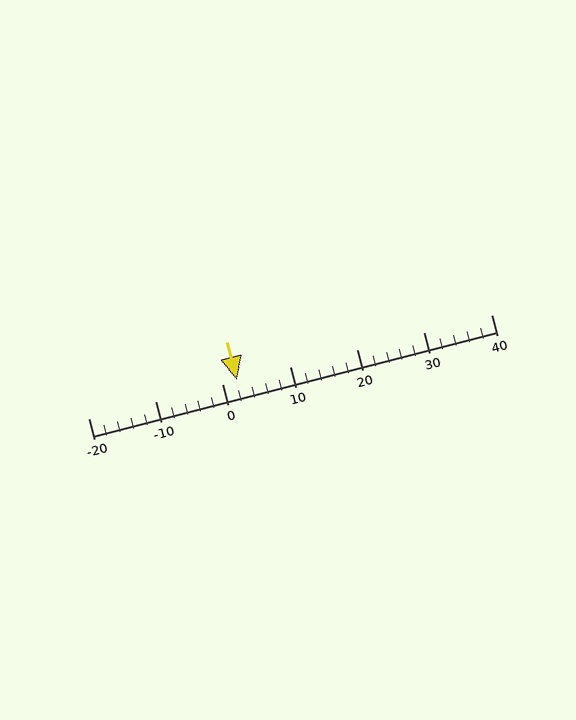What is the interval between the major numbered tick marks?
The major tick marks are spaced 10 units apart.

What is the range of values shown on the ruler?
The ruler shows values from -20 to 40.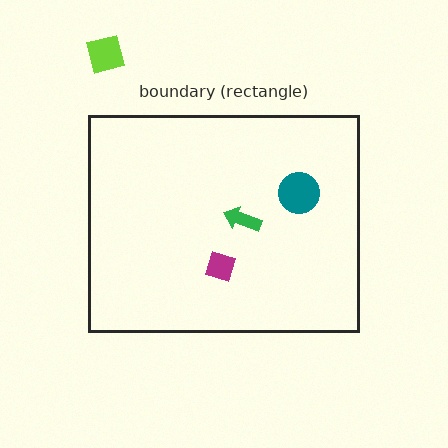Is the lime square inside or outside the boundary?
Outside.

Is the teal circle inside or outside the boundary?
Inside.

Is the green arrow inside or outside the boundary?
Inside.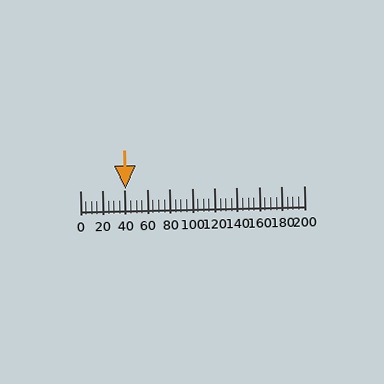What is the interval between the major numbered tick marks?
The major tick marks are spaced 20 units apart.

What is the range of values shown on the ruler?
The ruler shows values from 0 to 200.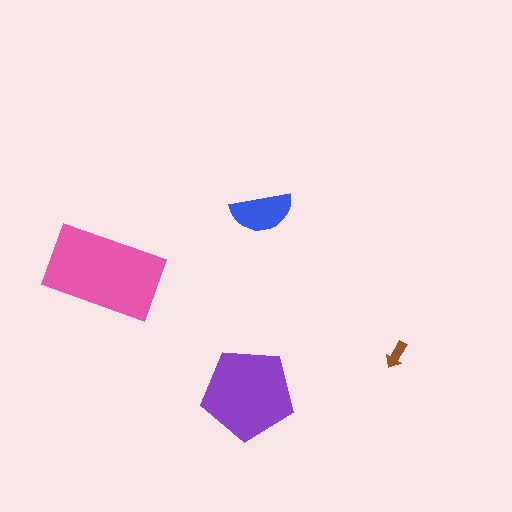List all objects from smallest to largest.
The brown arrow, the blue semicircle, the purple pentagon, the pink rectangle.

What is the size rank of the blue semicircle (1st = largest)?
3rd.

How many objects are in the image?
There are 4 objects in the image.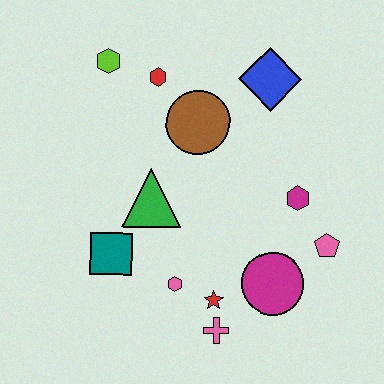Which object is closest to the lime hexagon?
The red hexagon is closest to the lime hexagon.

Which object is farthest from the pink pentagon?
The lime hexagon is farthest from the pink pentagon.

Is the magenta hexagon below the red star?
No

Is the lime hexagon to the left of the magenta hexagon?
Yes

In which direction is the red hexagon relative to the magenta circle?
The red hexagon is above the magenta circle.